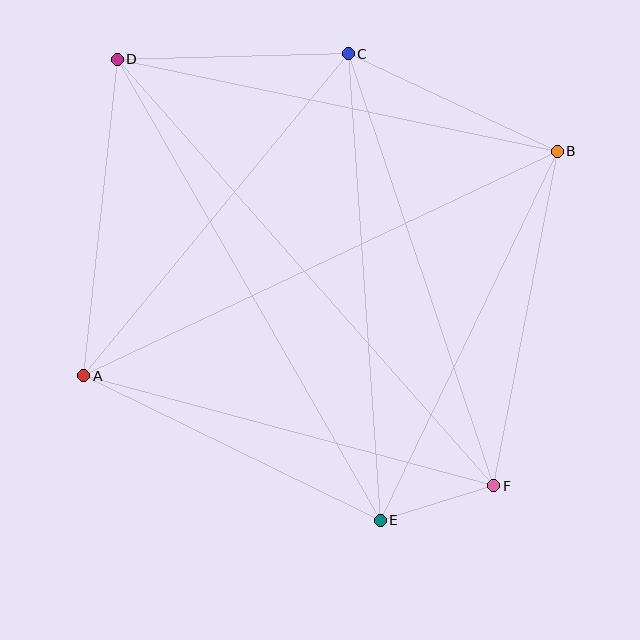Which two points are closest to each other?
Points E and F are closest to each other.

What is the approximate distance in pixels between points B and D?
The distance between B and D is approximately 449 pixels.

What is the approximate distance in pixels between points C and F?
The distance between C and F is approximately 456 pixels.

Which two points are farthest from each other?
Points D and F are farthest from each other.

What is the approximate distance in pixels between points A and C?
The distance between A and C is approximately 417 pixels.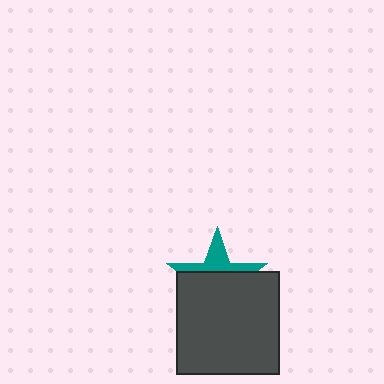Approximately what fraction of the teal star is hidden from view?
Roughly 63% of the teal star is hidden behind the dark gray square.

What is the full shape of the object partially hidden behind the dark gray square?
The partially hidden object is a teal star.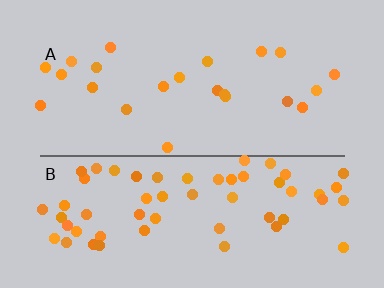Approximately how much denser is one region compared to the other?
Approximately 2.6× — region B over region A.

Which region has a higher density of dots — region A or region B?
B (the bottom).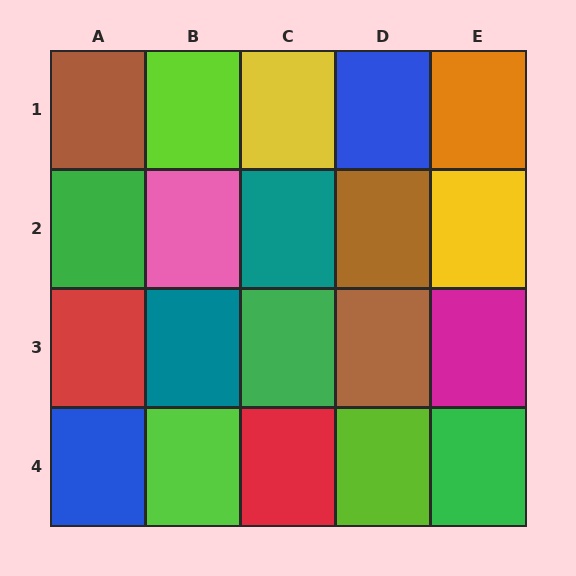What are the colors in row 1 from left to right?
Brown, lime, yellow, blue, orange.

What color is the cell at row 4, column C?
Red.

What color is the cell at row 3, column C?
Green.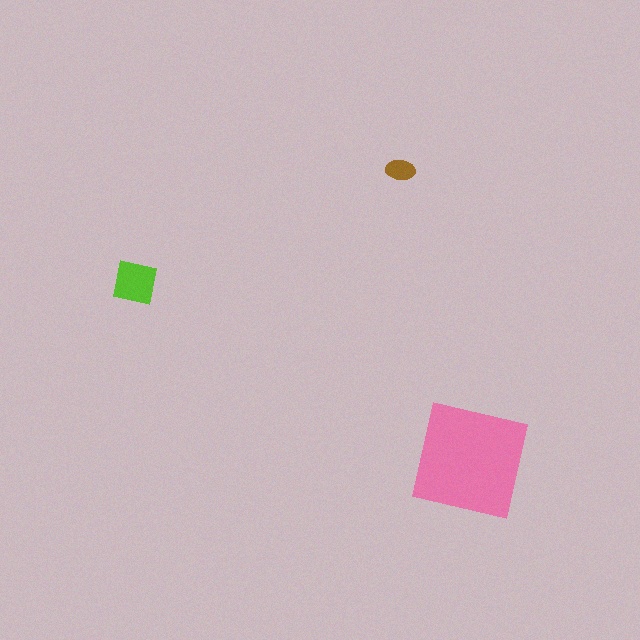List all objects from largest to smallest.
The pink square, the lime square, the brown ellipse.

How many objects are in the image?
There are 3 objects in the image.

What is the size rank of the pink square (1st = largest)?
1st.